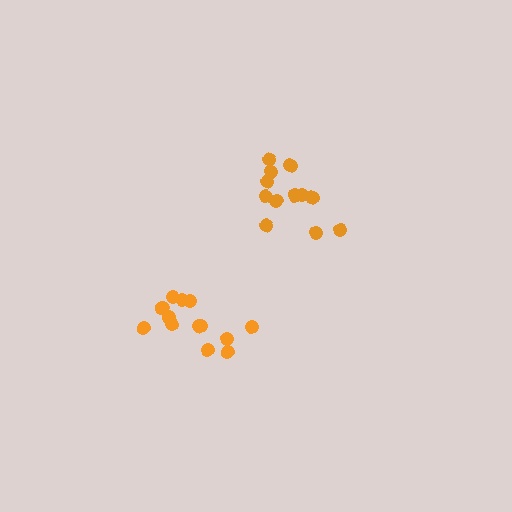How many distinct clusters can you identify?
There are 2 distinct clusters.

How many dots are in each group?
Group 1: 12 dots, Group 2: 13 dots (25 total).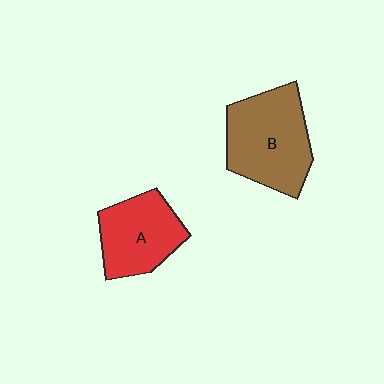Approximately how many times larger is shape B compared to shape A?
Approximately 1.3 times.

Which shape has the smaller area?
Shape A (red).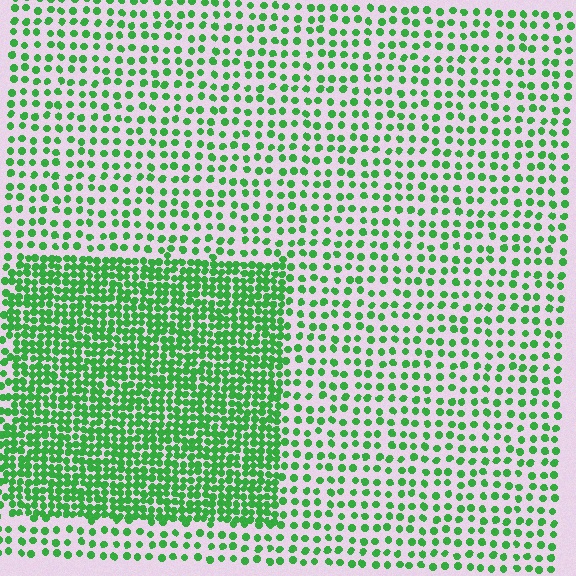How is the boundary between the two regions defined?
The boundary is defined by a change in element density (approximately 2.3x ratio). All elements are the same color, size, and shape.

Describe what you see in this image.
The image contains small green elements arranged at two different densities. A rectangle-shaped region is visible where the elements are more densely packed than the surrounding area.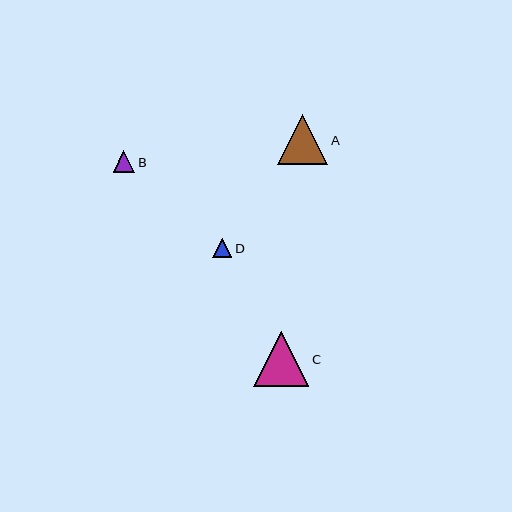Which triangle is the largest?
Triangle C is the largest with a size of approximately 55 pixels.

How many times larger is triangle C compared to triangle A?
Triangle C is approximately 1.1 times the size of triangle A.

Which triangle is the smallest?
Triangle D is the smallest with a size of approximately 20 pixels.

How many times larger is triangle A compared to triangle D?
Triangle A is approximately 2.5 times the size of triangle D.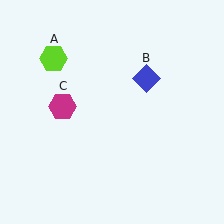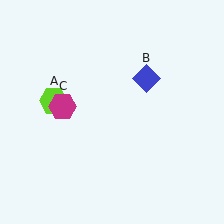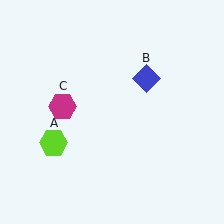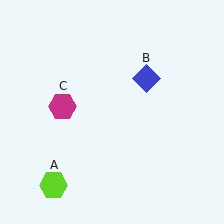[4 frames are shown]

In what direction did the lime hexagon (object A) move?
The lime hexagon (object A) moved down.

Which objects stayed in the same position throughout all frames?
Blue diamond (object B) and magenta hexagon (object C) remained stationary.